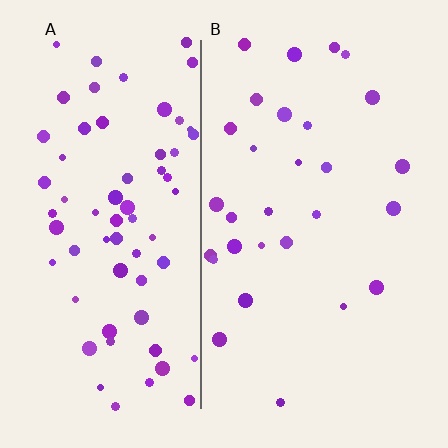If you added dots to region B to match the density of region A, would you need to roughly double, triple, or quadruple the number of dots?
Approximately double.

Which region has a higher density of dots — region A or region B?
A (the left).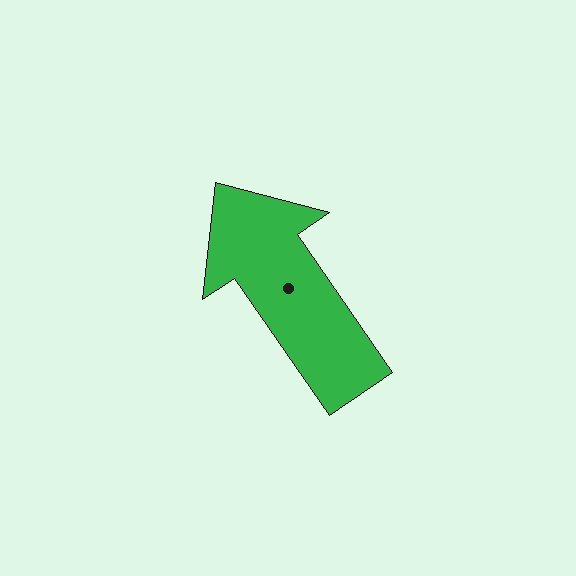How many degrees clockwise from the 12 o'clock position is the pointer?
Approximately 326 degrees.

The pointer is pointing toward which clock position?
Roughly 11 o'clock.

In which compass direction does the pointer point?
Northwest.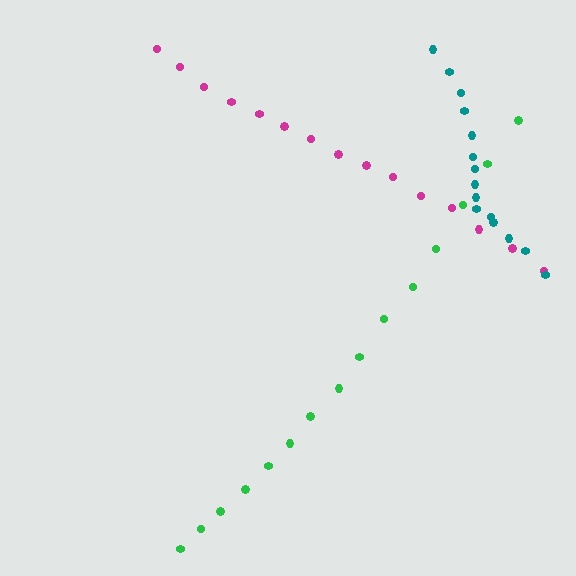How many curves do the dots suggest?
There are 3 distinct paths.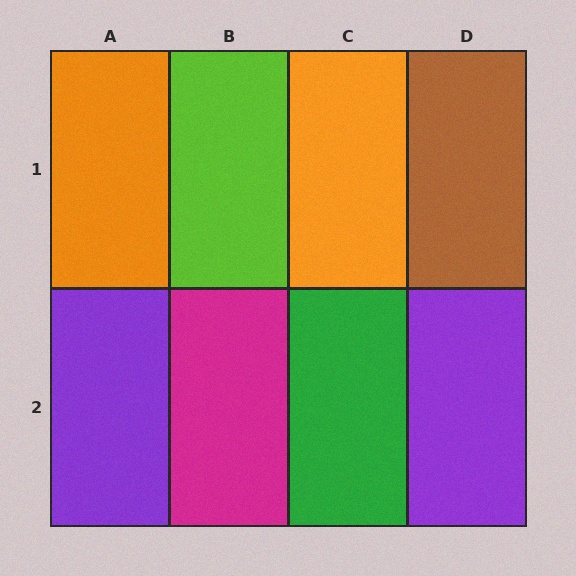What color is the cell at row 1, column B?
Lime.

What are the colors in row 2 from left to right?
Purple, magenta, green, purple.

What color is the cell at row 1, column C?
Orange.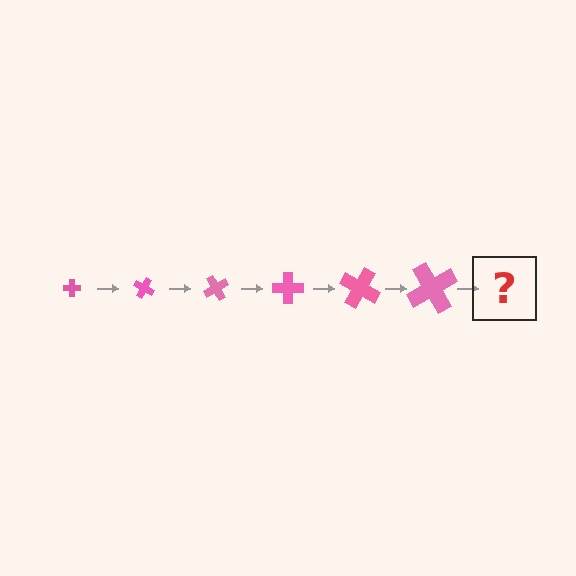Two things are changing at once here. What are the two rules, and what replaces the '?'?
The two rules are that the cross grows larger each step and it rotates 30 degrees each step. The '?' should be a cross, larger than the previous one and rotated 180 degrees from the start.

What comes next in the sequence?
The next element should be a cross, larger than the previous one and rotated 180 degrees from the start.